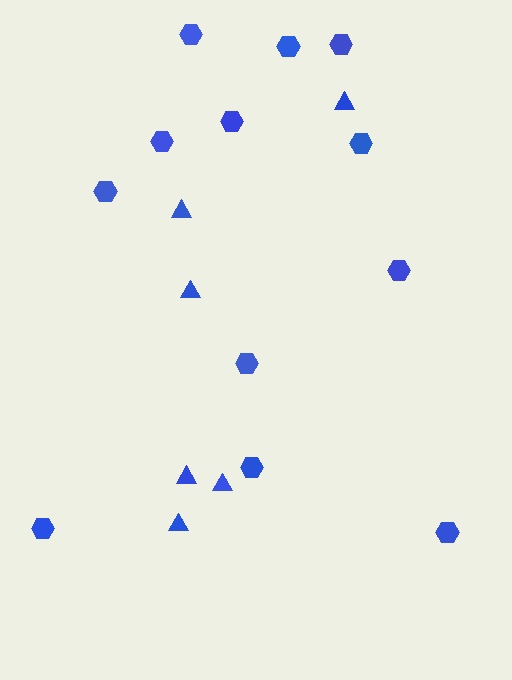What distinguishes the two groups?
There are 2 groups: one group of triangles (6) and one group of hexagons (12).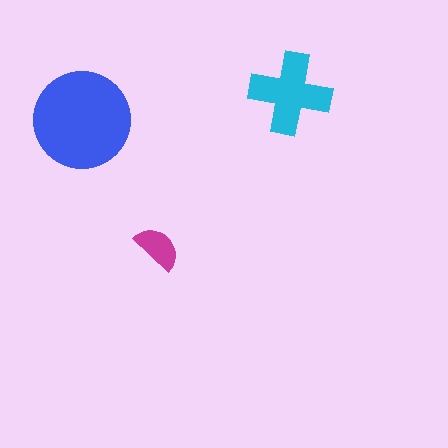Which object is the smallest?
The magenta semicircle.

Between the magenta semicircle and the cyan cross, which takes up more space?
The cyan cross.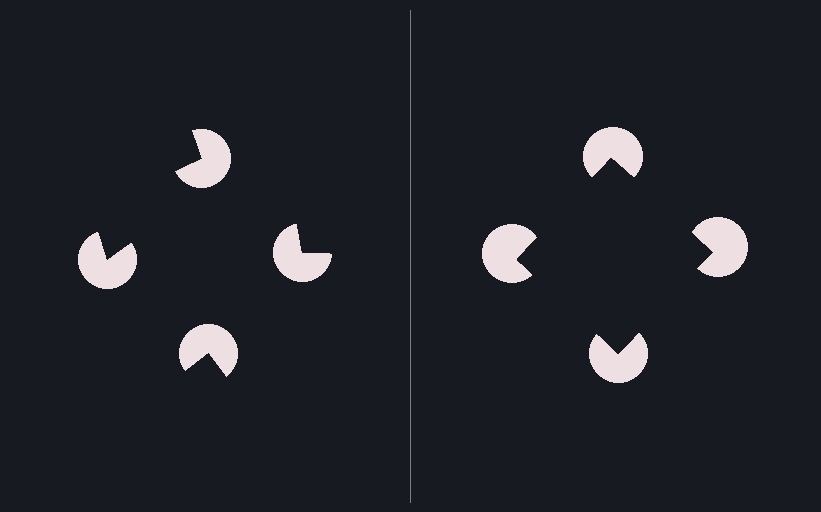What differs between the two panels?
The pac-man discs are positioned identically on both sides; only the wedge orientations differ. On the right they align to a square; on the left they are misaligned.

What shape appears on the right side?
An illusory square.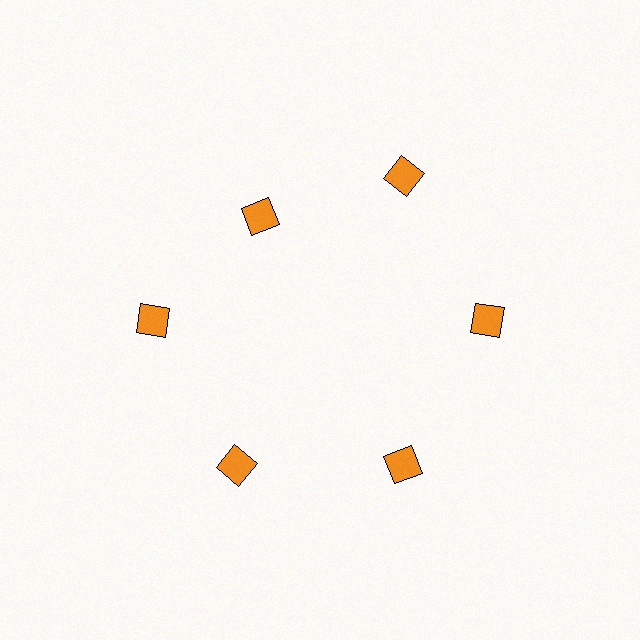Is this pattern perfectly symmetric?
No. The 6 orange squares are arranged in a ring, but one element near the 11 o'clock position is pulled inward toward the center, breaking the 6-fold rotational symmetry.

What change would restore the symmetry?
The symmetry would be restored by moving it outward, back onto the ring so that all 6 squares sit at equal angles and equal distance from the center.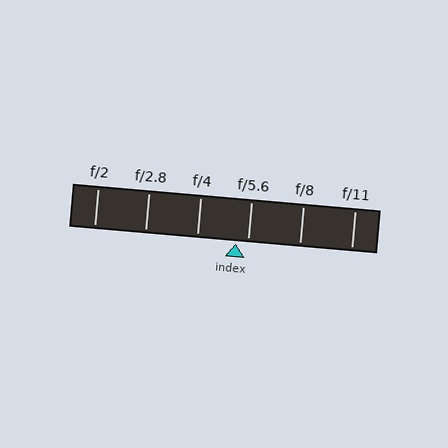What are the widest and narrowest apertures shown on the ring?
The widest aperture shown is f/2 and the narrowest is f/11.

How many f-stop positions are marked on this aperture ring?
There are 6 f-stop positions marked.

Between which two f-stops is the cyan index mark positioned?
The index mark is between f/4 and f/5.6.